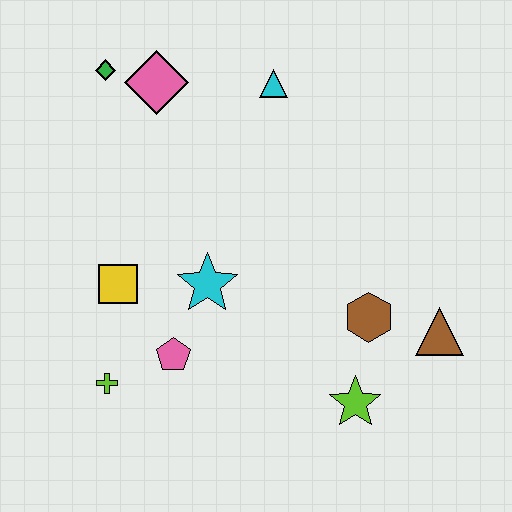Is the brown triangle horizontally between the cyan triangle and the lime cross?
No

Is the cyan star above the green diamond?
No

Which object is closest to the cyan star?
The pink pentagon is closest to the cyan star.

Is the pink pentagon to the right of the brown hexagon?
No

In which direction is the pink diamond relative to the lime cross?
The pink diamond is above the lime cross.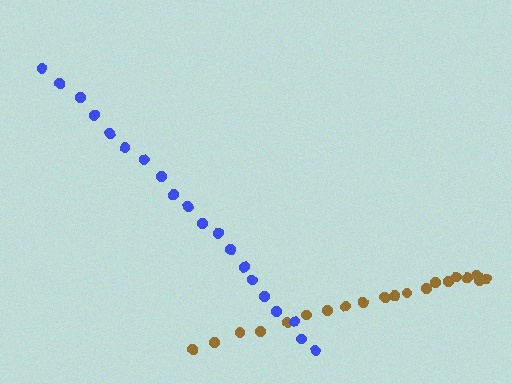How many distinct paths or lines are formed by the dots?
There are 2 distinct paths.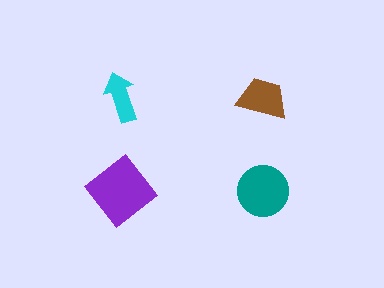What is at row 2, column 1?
A purple diamond.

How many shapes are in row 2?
2 shapes.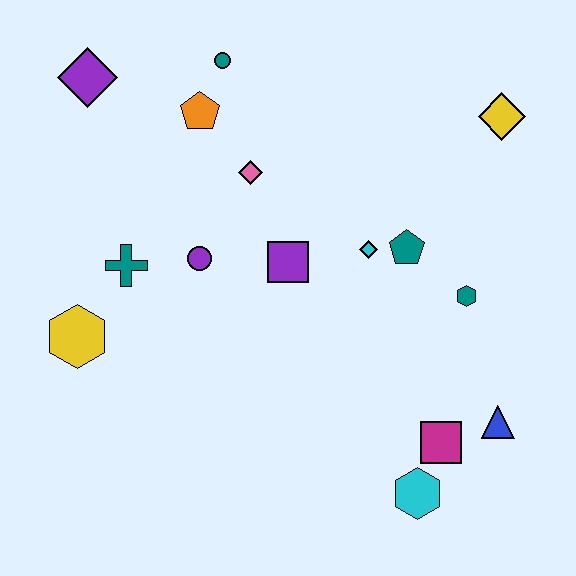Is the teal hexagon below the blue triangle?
No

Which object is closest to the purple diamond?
The orange pentagon is closest to the purple diamond.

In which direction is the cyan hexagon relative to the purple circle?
The cyan hexagon is below the purple circle.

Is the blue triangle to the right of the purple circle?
Yes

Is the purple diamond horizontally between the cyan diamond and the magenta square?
No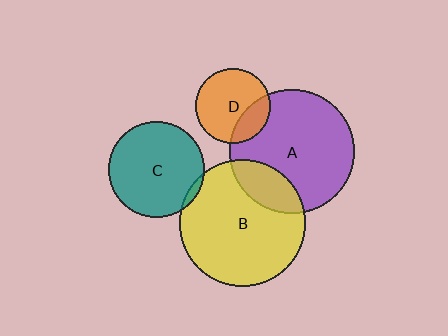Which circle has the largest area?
Circle B (yellow).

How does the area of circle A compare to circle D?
Approximately 2.7 times.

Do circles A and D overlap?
Yes.